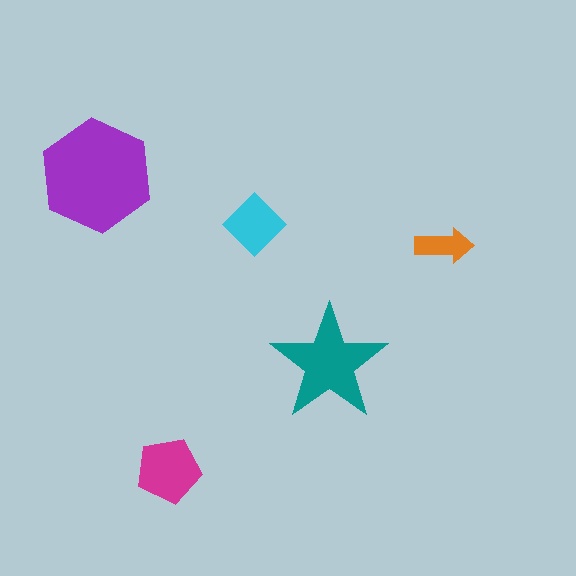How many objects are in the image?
There are 5 objects in the image.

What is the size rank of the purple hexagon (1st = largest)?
1st.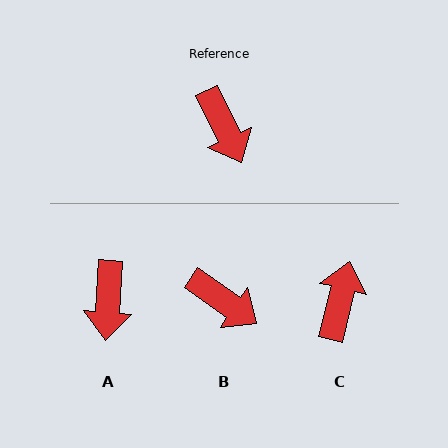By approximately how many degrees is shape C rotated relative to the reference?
Approximately 141 degrees counter-clockwise.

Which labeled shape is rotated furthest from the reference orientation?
C, about 141 degrees away.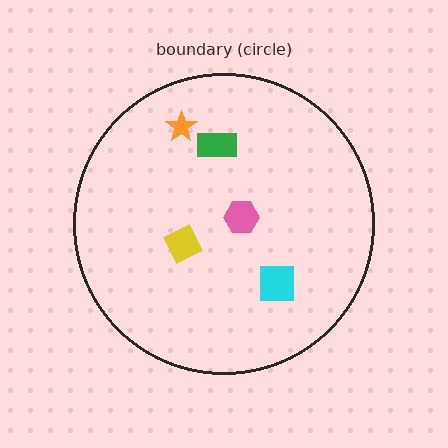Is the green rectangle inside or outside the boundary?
Inside.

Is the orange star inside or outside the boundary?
Inside.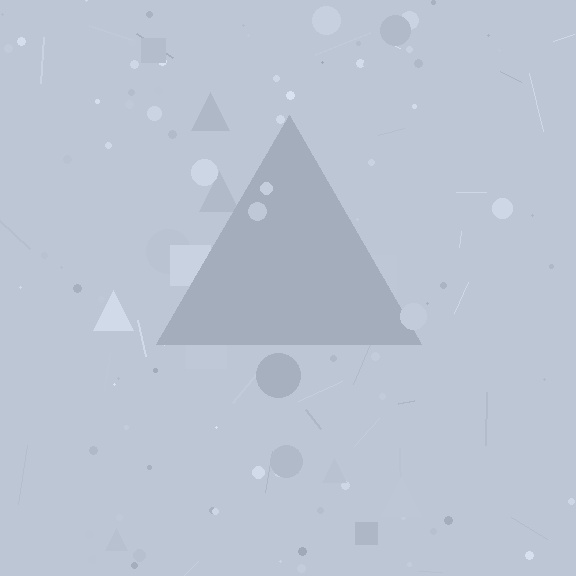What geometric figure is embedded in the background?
A triangle is embedded in the background.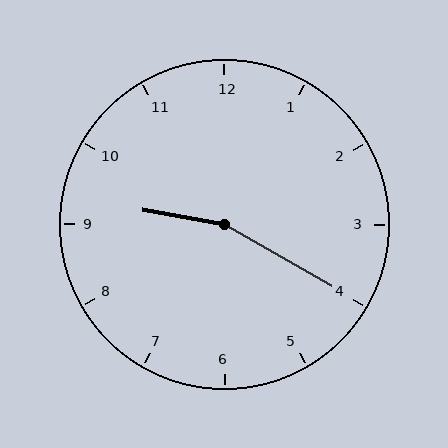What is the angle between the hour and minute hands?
Approximately 160 degrees.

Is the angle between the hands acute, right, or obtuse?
It is obtuse.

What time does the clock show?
9:20.